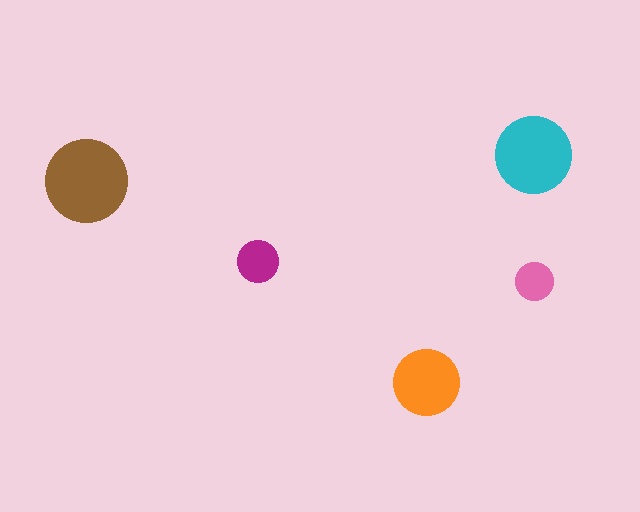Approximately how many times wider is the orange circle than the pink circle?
About 1.5 times wider.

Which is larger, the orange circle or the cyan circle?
The cyan one.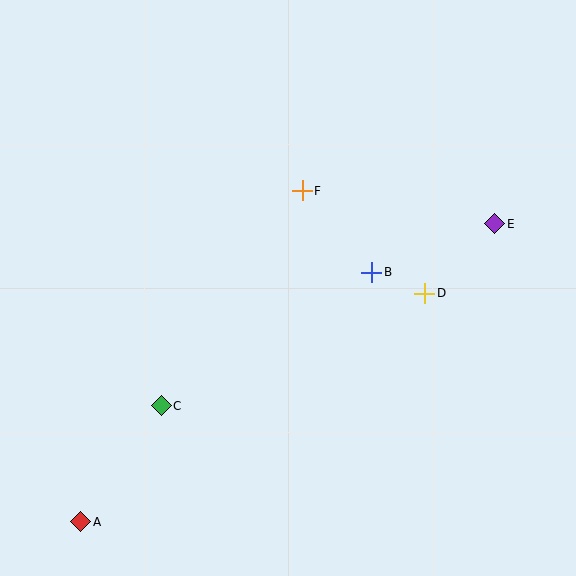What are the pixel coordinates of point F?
Point F is at (302, 191).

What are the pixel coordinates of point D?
Point D is at (425, 293).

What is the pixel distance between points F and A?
The distance between F and A is 398 pixels.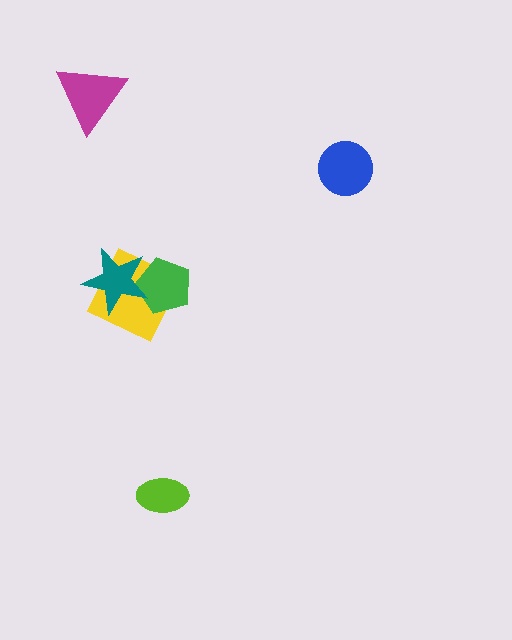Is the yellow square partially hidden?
Yes, it is partially covered by another shape.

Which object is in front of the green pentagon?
The teal star is in front of the green pentagon.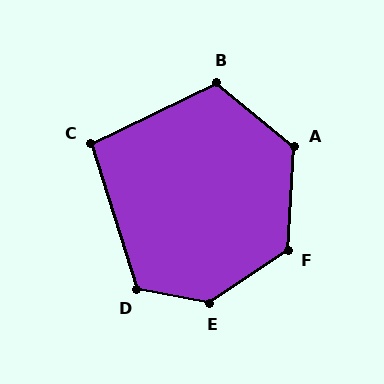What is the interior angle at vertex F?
Approximately 128 degrees (obtuse).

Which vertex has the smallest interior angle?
C, at approximately 99 degrees.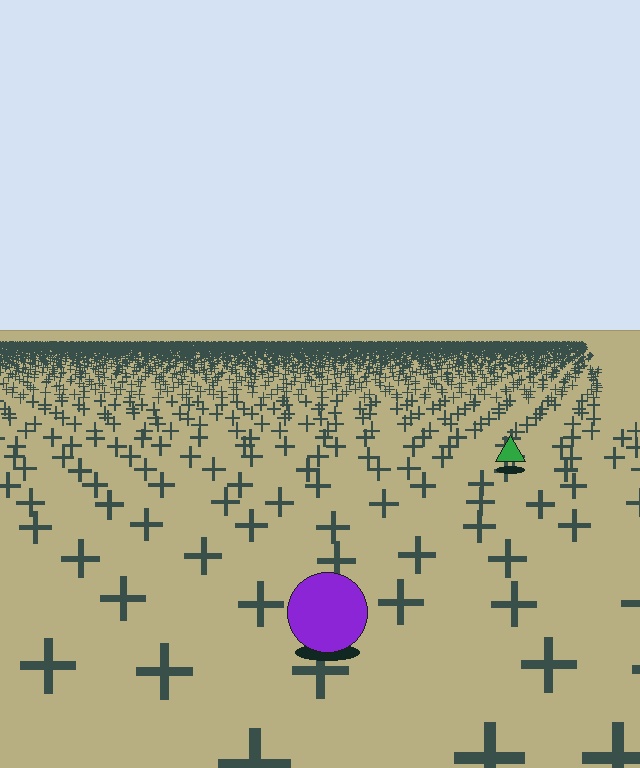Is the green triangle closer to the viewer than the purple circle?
No. The purple circle is closer — you can tell from the texture gradient: the ground texture is coarser near it.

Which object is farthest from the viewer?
The green triangle is farthest from the viewer. It appears smaller and the ground texture around it is denser.